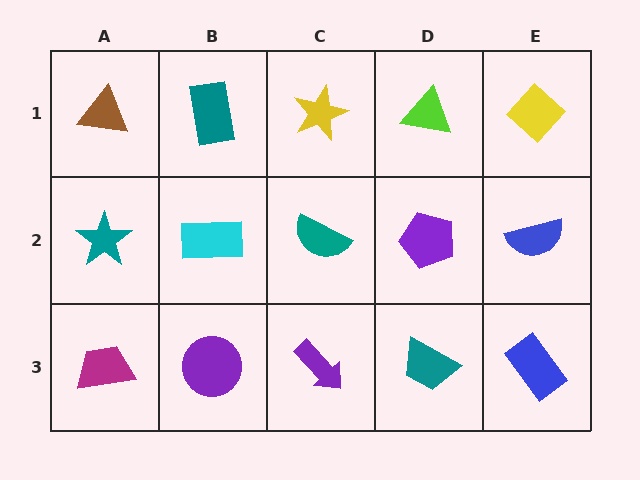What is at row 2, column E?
A blue semicircle.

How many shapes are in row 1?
5 shapes.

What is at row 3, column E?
A blue rectangle.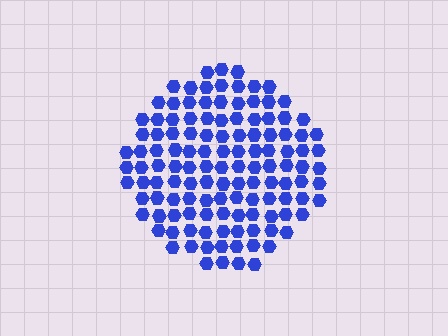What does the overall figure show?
The overall figure shows a circle.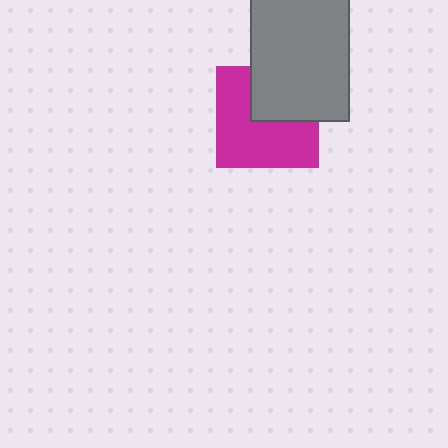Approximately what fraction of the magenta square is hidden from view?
Roughly 37% of the magenta square is hidden behind the gray rectangle.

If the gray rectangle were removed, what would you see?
You would see the complete magenta square.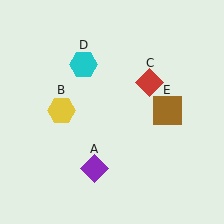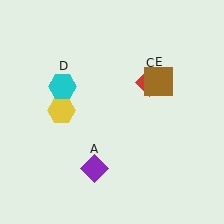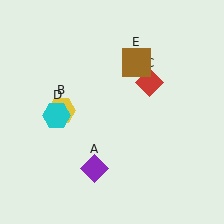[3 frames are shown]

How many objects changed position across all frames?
2 objects changed position: cyan hexagon (object D), brown square (object E).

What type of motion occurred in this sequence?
The cyan hexagon (object D), brown square (object E) rotated counterclockwise around the center of the scene.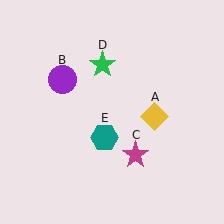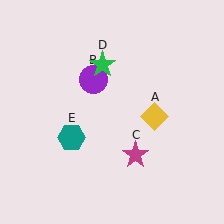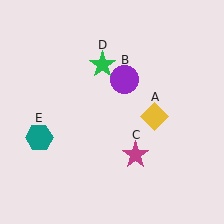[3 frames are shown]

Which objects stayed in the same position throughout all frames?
Yellow diamond (object A) and magenta star (object C) and green star (object D) remained stationary.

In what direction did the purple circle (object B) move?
The purple circle (object B) moved right.